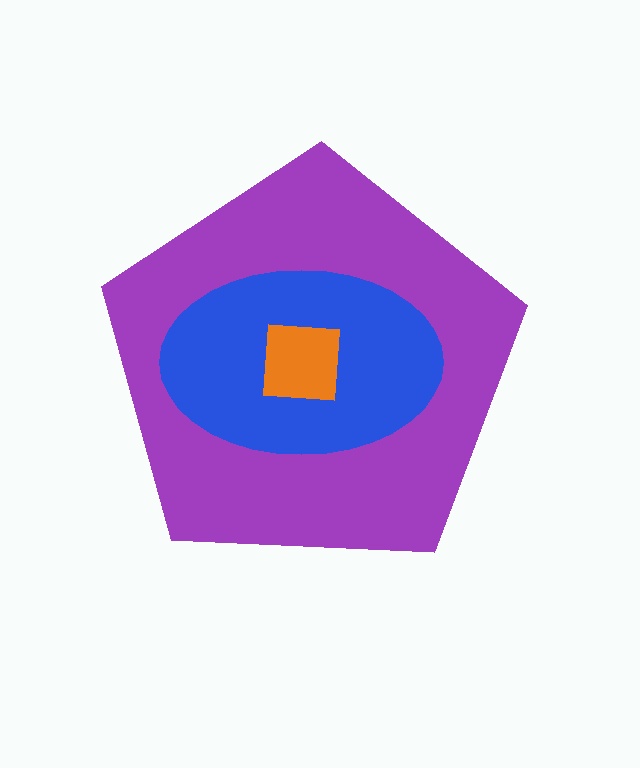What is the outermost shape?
The purple pentagon.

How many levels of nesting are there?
3.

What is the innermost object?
The orange square.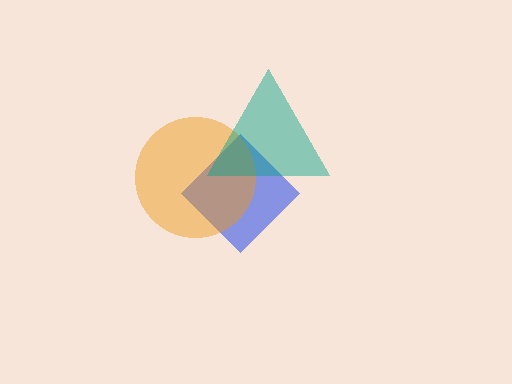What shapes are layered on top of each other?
The layered shapes are: a blue diamond, an orange circle, a teal triangle.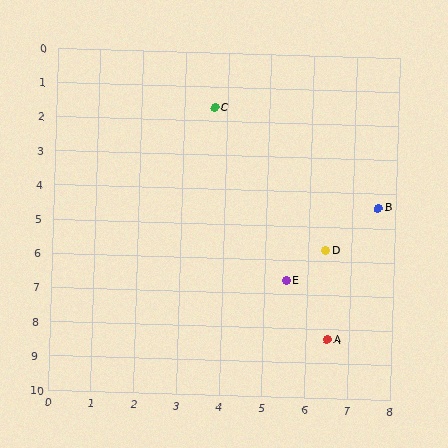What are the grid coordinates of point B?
Point B is at approximately (7.6, 4.4).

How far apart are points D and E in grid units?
Points D and E are about 1.3 grid units apart.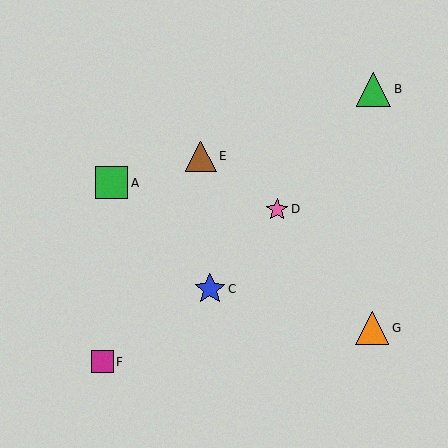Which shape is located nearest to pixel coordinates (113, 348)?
The magenta square (labeled F) at (103, 362) is nearest to that location.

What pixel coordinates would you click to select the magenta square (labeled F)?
Click at (103, 362) to select the magenta square F.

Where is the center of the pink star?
The center of the pink star is at (277, 209).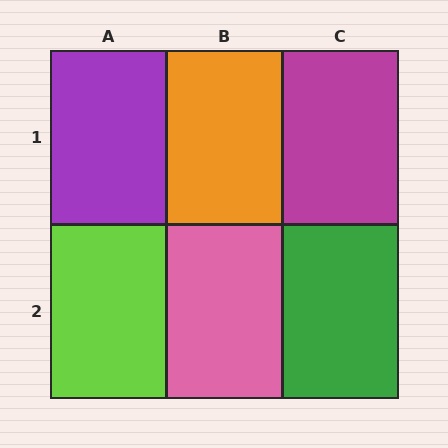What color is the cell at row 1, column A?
Purple.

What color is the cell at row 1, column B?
Orange.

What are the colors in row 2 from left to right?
Lime, pink, green.